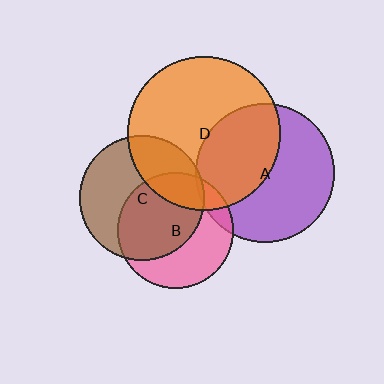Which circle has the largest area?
Circle D (orange).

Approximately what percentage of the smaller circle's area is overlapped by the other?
Approximately 20%.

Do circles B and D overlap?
Yes.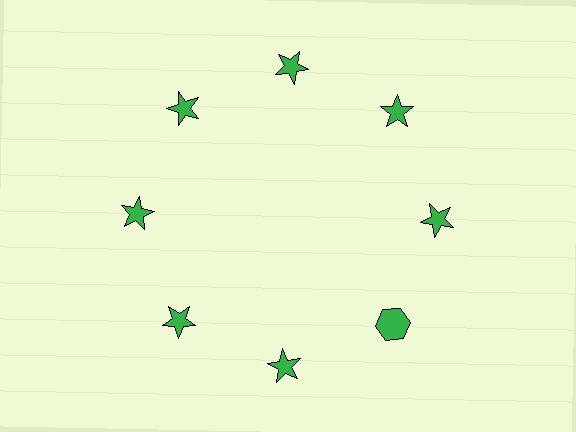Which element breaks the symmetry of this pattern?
The green hexagon at roughly the 4 o'clock position breaks the symmetry. All other shapes are green stars.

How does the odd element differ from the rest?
It has a different shape: hexagon instead of star.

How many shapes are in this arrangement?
There are 8 shapes arranged in a ring pattern.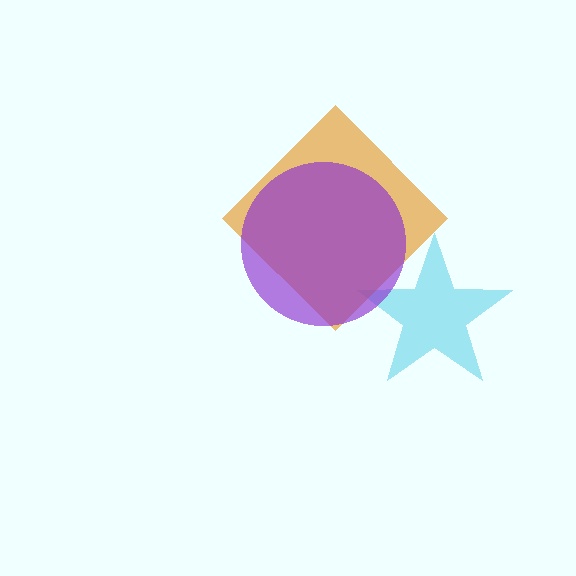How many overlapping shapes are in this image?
There are 3 overlapping shapes in the image.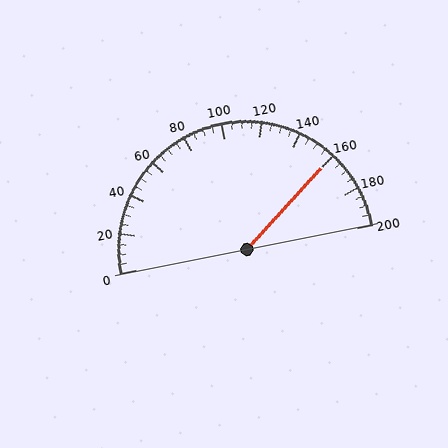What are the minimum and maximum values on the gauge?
The gauge ranges from 0 to 200.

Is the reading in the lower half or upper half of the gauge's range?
The reading is in the upper half of the range (0 to 200).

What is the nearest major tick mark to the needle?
The nearest major tick mark is 160.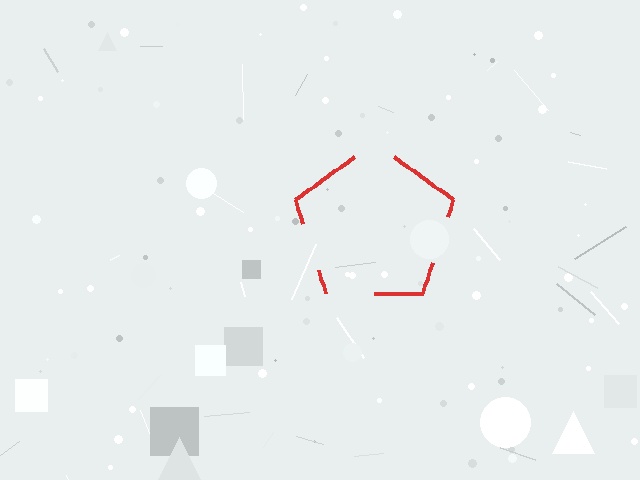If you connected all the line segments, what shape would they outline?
They would outline a pentagon.